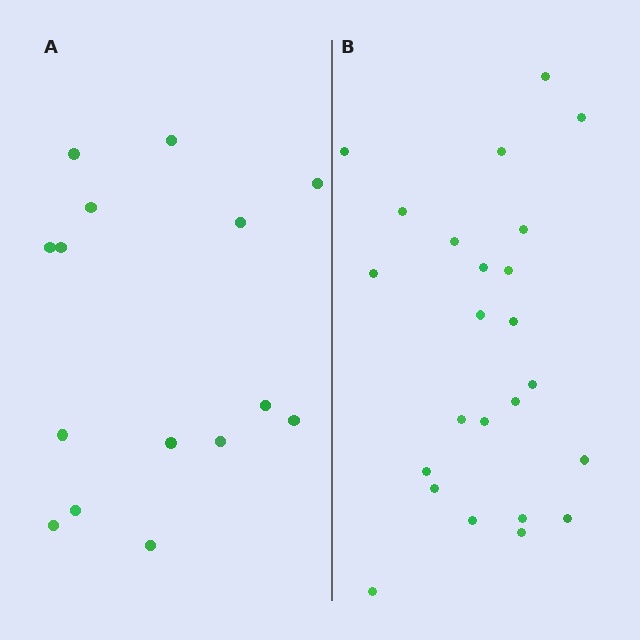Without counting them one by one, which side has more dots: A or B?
Region B (the right region) has more dots.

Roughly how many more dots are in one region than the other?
Region B has roughly 8 or so more dots than region A.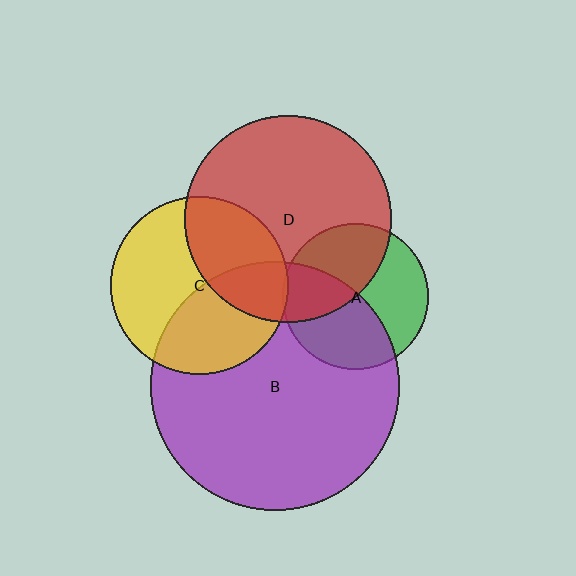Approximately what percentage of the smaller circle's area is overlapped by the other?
Approximately 5%.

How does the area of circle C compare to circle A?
Approximately 1.5 times.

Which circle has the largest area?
Circle B (purple).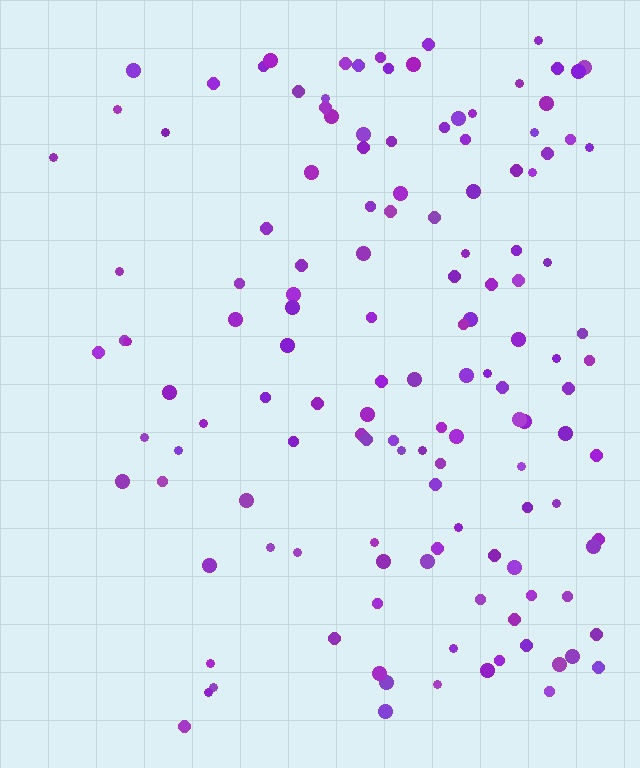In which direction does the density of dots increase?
From left to right, with the right side densest.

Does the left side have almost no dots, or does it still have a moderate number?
Still a moderate number, just noticeably fewer than the right.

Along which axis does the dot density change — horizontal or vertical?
Horizontal.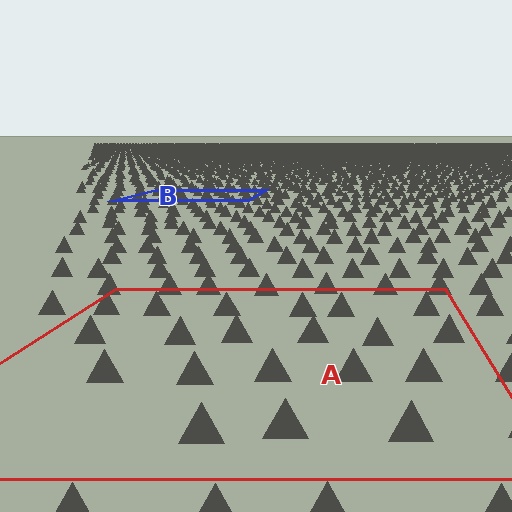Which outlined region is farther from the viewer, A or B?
Region B is farther from the viewer — the texture elements inside it appear smaller and more densely packed.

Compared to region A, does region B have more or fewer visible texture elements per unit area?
Region B has more texture elements per unit area — they are packed more densely because it is farther away.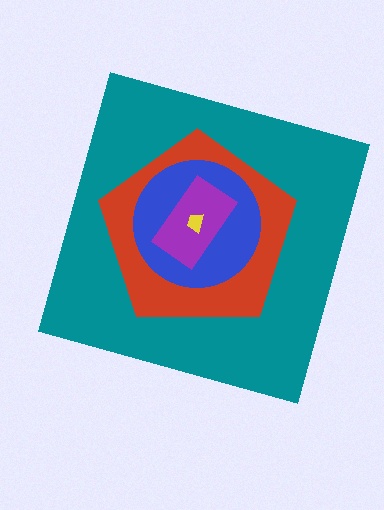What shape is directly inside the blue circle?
The purple rectangle.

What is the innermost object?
The yellow trapezoid.